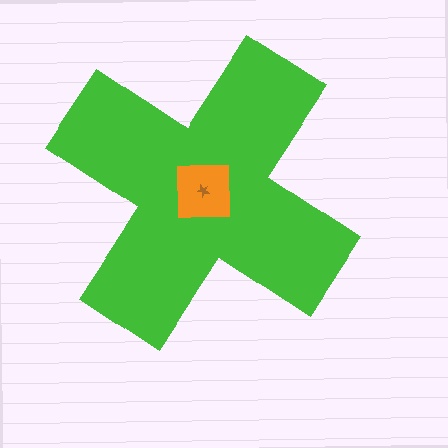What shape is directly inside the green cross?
The orange square.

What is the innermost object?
The brown star.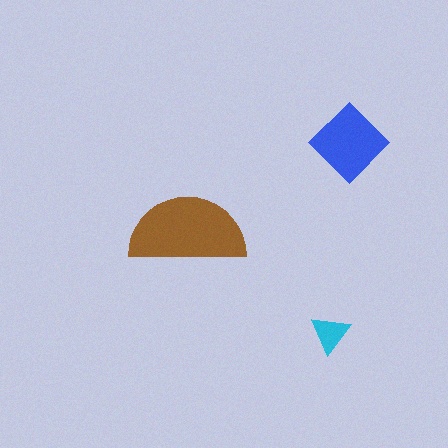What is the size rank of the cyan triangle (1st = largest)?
3rd.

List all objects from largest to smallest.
The brown semicircle, the blue diamond, the cyan triangle.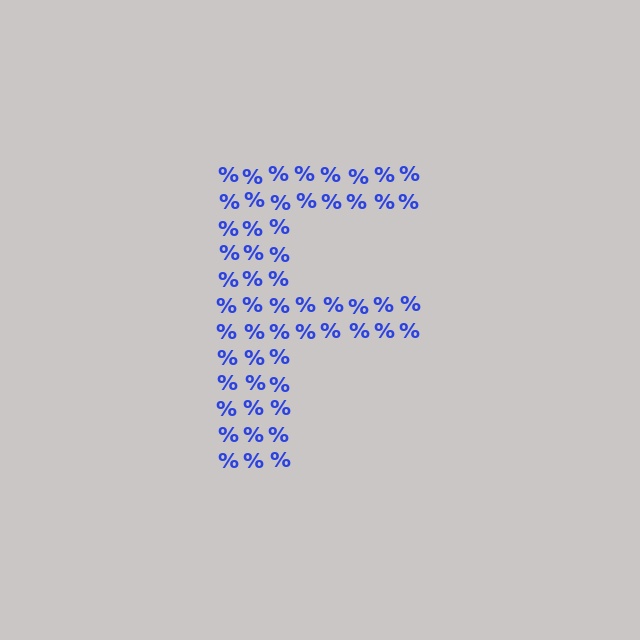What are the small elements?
The small elements are percent signs.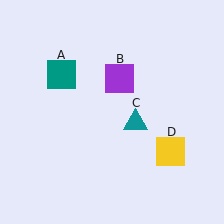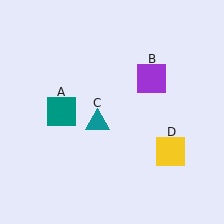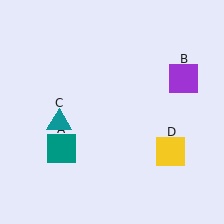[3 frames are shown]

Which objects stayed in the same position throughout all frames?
Yellow square (object D) remained stationary.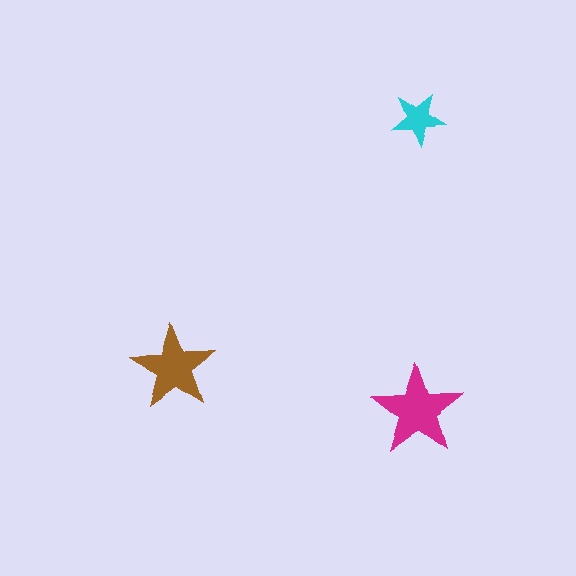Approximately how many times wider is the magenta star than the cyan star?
About 1.5 times wider.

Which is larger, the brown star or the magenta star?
The magenta one.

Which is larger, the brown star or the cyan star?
The brown one.